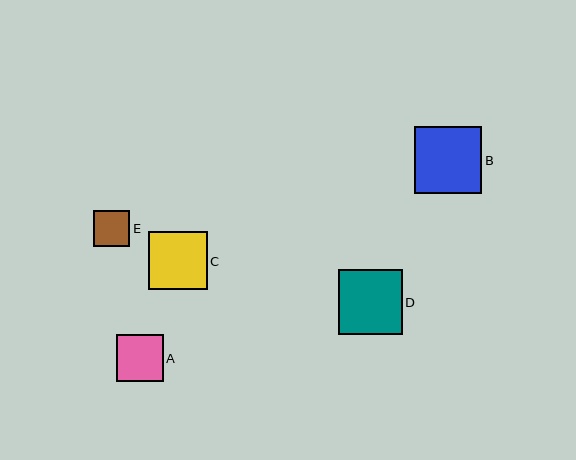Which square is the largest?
Square B is the largest with a size of approximately 67 pixels.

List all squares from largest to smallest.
From largest to smallest: B, D, C, A, E.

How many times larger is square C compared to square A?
Square C is approximately 1.2 times the size of square A.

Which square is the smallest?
Square E is the smallest with a size of approximately 36 pixels.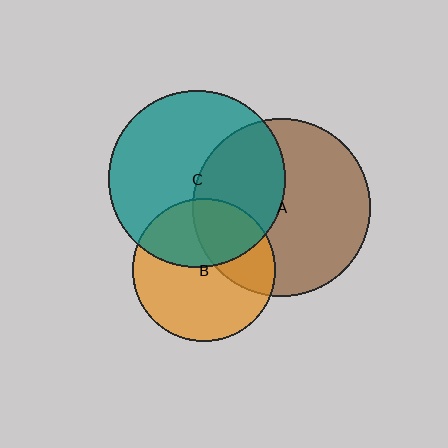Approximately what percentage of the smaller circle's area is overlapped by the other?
Approximately 35%.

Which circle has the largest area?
Circle A (brown).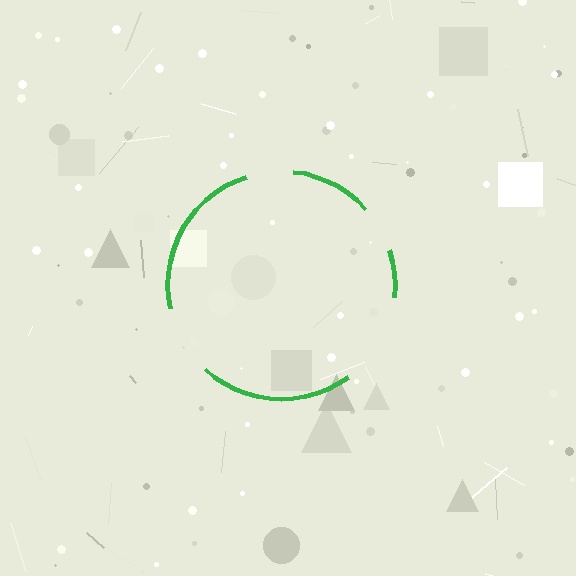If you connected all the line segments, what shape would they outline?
They would outline a circle.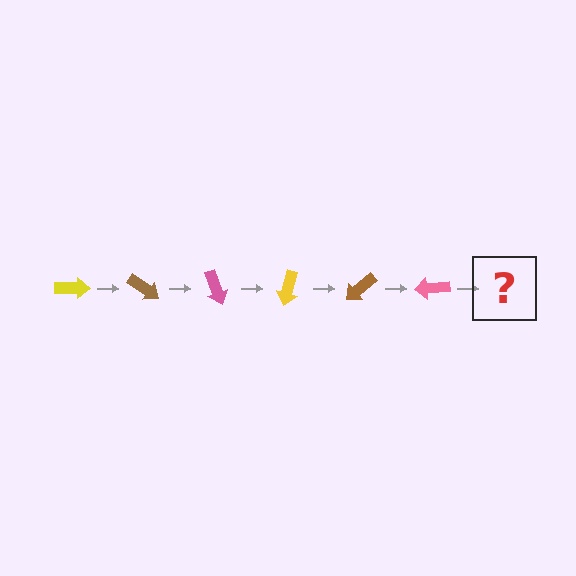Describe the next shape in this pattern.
It should be a yellow arrow, rotated 210 degrees from the start.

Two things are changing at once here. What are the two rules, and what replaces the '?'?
The two rules are that it rotates 35 degrees each step and the color cycles through yellow, brown, and pink. The '?' should be a yellow arrow, rotated 210 degrees from the start.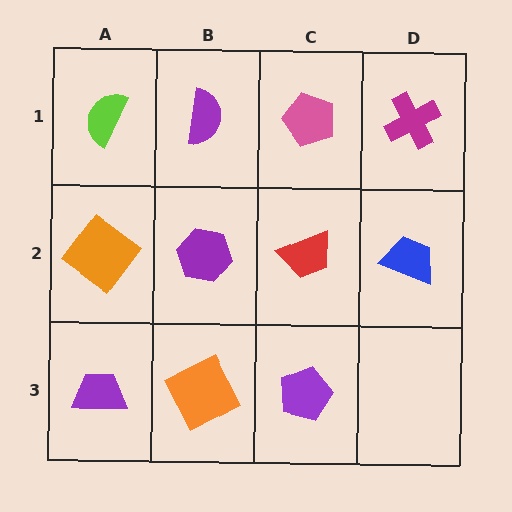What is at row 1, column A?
A lime semicircle.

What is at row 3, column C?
A purple pentagon.